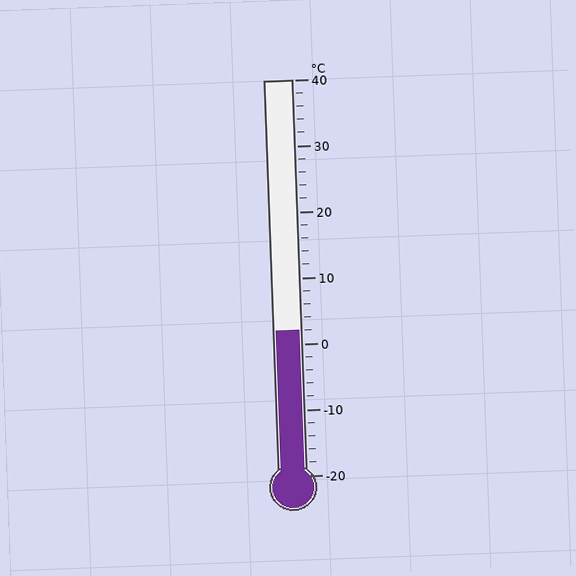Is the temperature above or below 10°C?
The temperature is below 10°C.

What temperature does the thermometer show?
The thermometer shows approximately 2°C.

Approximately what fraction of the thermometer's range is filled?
The thermometer is filled to approximately 35% of its range.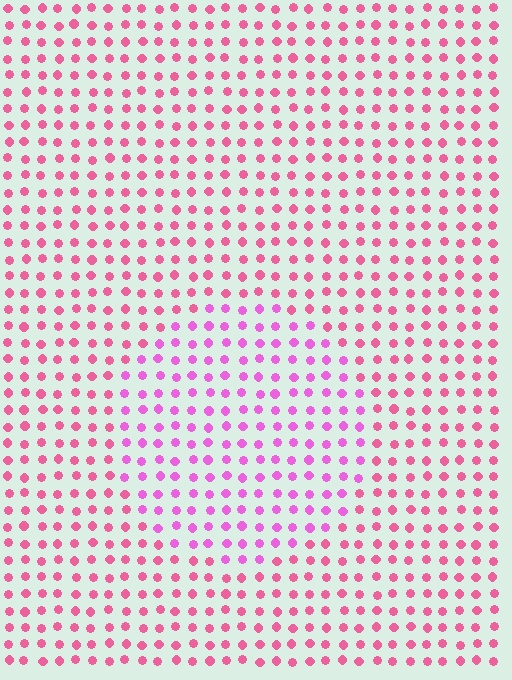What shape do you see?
I see a circle.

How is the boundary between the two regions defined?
The boundary is defined purely by a slight shift in hue (about 29 degrees). Spacing, size, and orientation are identical on both sides.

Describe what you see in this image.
The image is filled with small pink elements in a uniform arrangement. A circle-shaped region is visible where the elements are tinted to a slightly different hue, forming a subtle color boundary.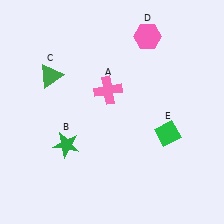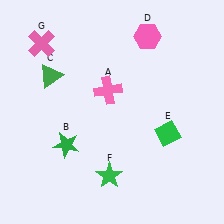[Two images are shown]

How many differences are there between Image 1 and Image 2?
There are 2 differences between the two images.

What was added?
A green star (F), a pink cross (G) were added in Image 2.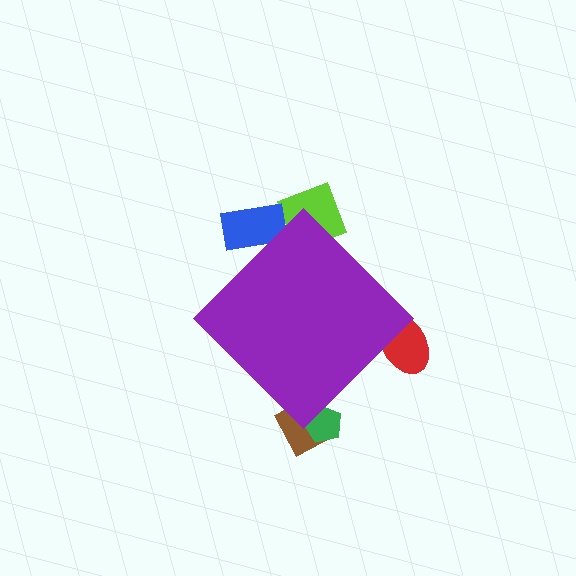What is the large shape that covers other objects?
A purple diamond.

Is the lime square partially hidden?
Yes, the lime square is partially hidden behind the purple diamond.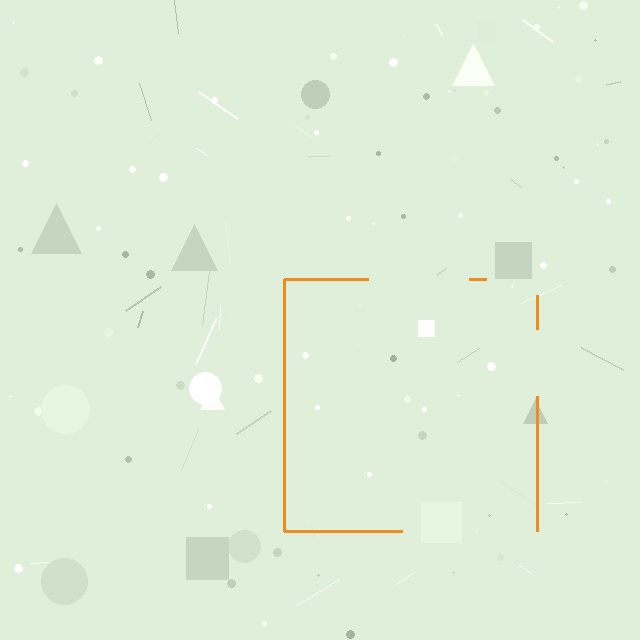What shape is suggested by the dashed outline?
The dashed outline suggests a square.